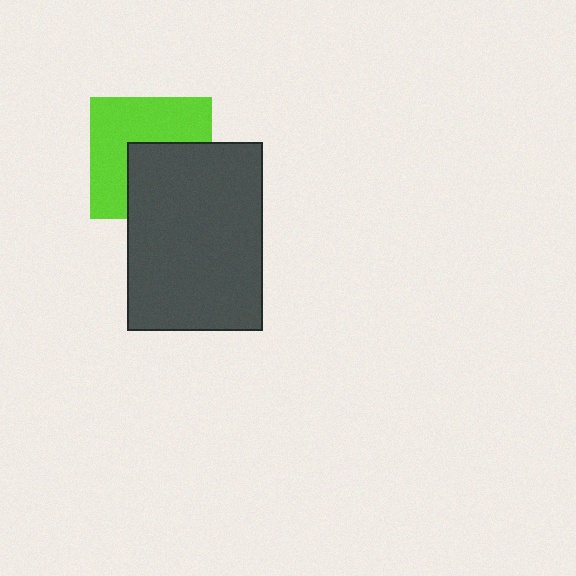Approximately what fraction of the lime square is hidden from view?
Roughly 44% of the lime square is hidden behind the dark gray rectangle.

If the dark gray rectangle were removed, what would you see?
You would see the complete lime square.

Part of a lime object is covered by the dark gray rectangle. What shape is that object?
It is a square.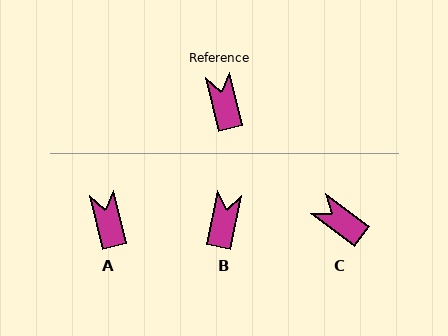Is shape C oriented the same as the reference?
No, it is off by about 41 degrees.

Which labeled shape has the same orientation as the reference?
A.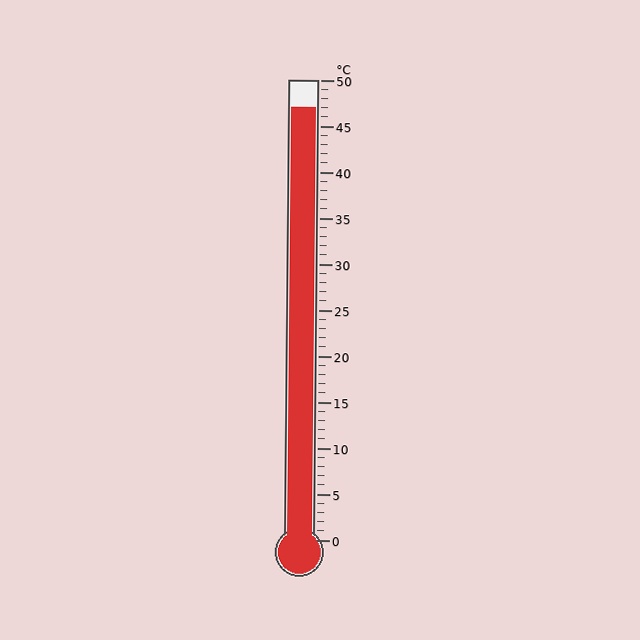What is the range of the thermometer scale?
The thermometer scale ranges from 0°C to 50°C.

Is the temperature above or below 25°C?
The temperature is above 25°C.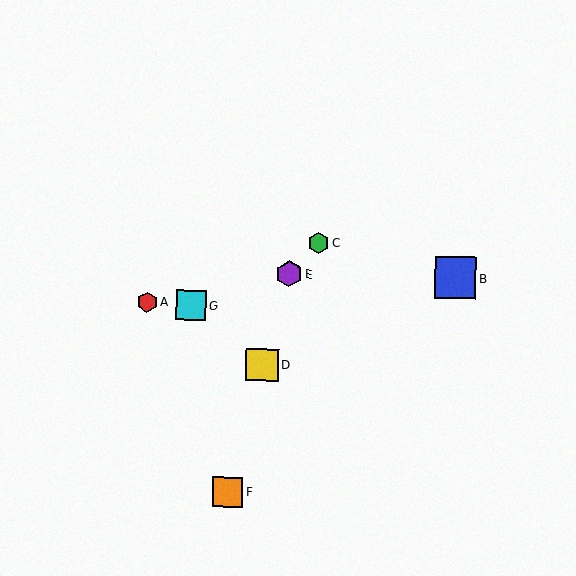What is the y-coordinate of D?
Object D is at y≈365.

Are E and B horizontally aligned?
Yes, both are at y≈274.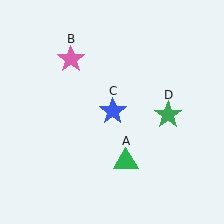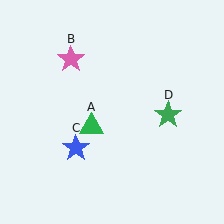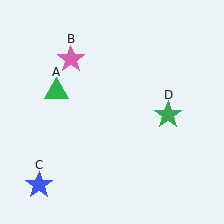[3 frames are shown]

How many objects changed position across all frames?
2 objects changed position: green triangle (object A), blue star (object C).